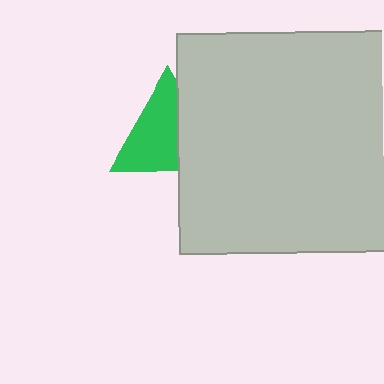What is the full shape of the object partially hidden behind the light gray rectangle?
The partially hidden object is a green triangle.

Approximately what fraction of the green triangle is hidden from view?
Roughly 38% of the green triangle is hidden behind the light gray rectangle.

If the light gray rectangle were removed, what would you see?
You would see the complete green triangle.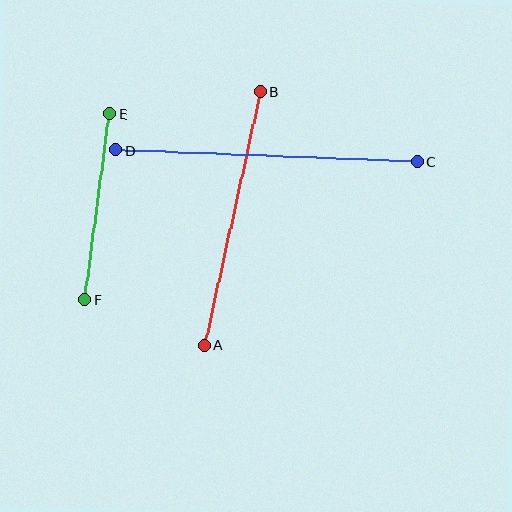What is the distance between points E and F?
The distance is approximately 188 pixels.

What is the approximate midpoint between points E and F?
The midpoint is at approximately (97, 207) pixels.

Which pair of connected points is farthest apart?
Points C and D are farthest apart.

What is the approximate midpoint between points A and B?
The midpoint is at approximately (232, 219) pixels.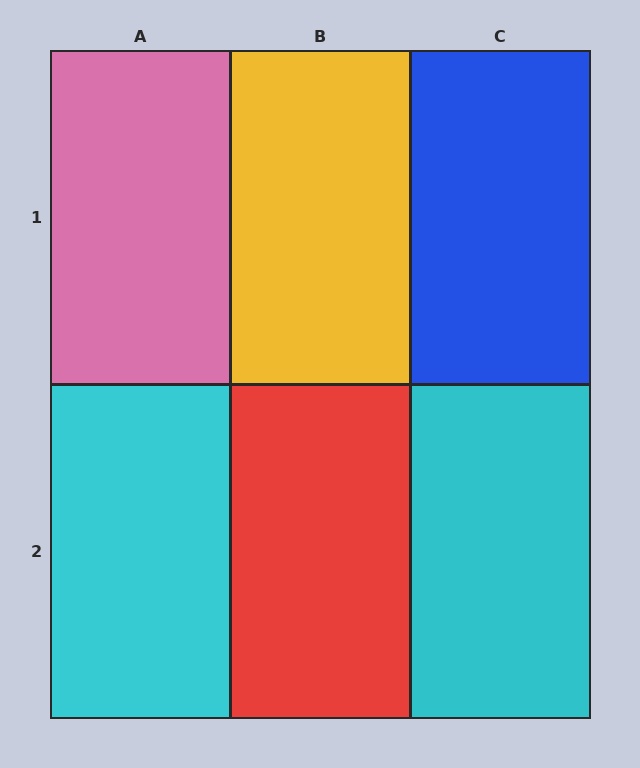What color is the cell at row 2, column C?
Cyan.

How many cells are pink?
1 cell is pink.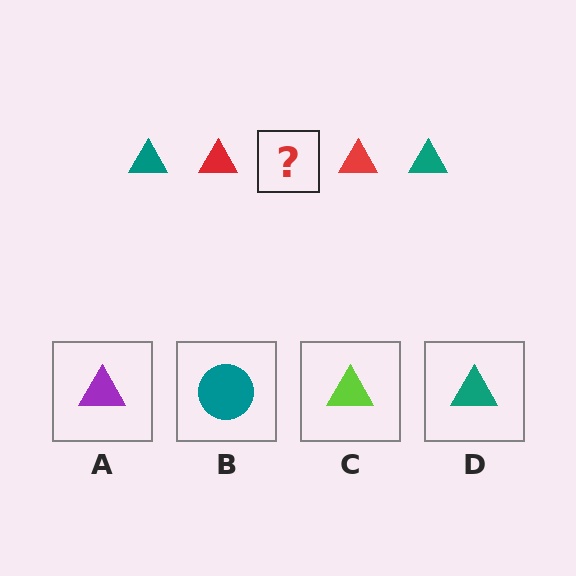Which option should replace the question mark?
Option D.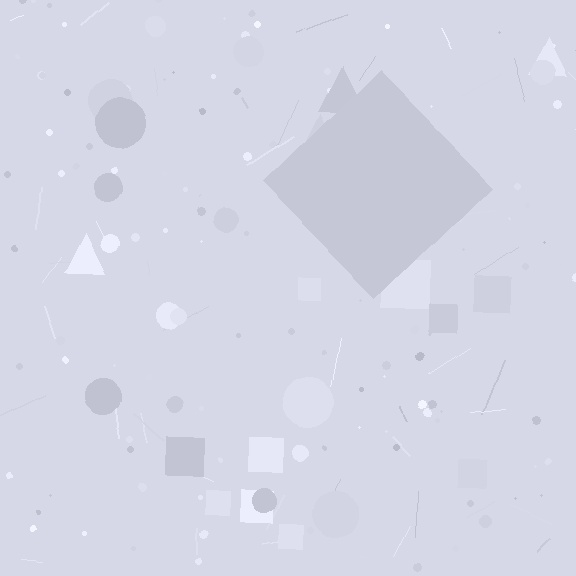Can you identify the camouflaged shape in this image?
The camouflaged shape is a diamond.